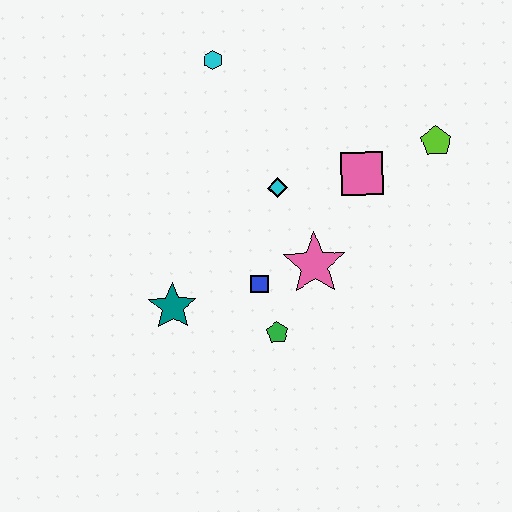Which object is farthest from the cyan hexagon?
The green pentagon is farthest from the cyan hexagon.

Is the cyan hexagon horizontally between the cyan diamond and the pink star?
No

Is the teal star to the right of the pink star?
No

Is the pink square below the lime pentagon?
Yes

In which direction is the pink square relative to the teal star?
The pink square is to the right of the teal star.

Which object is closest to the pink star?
The blue square is closest to the pink star.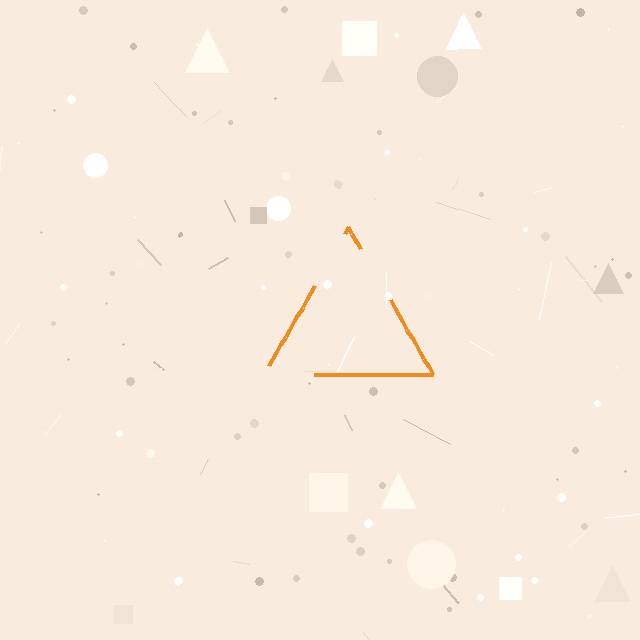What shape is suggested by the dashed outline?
The dashed outline suggests a triangle.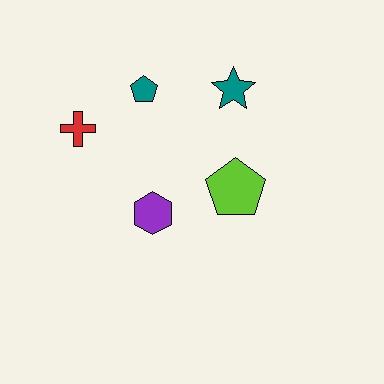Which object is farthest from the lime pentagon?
The red cross is farthest from the lime pentagon.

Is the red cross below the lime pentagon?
No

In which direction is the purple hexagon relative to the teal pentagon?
The purple hexagon is below the teal pentagon.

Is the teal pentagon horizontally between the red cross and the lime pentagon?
Yes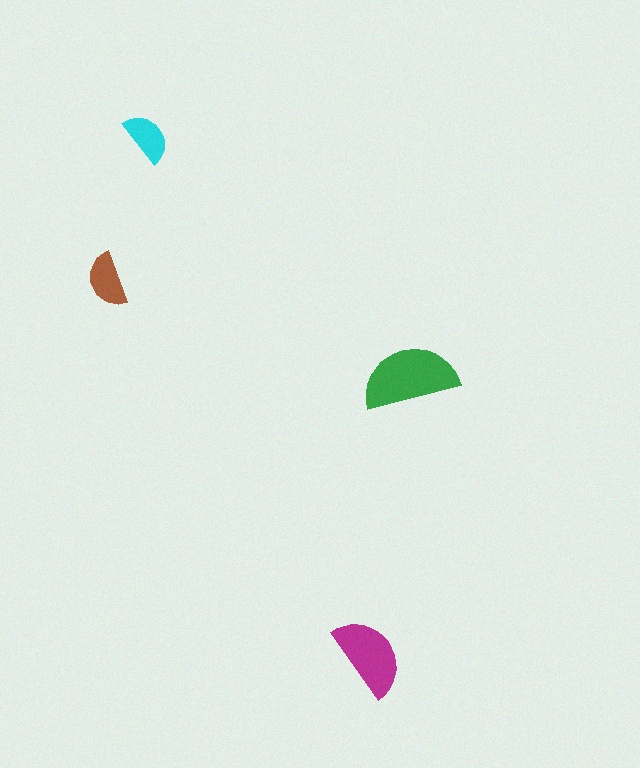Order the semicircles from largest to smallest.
the green one, the magenta one, the brown one, the cyan one.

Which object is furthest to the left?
The brown semicircle is leftmost.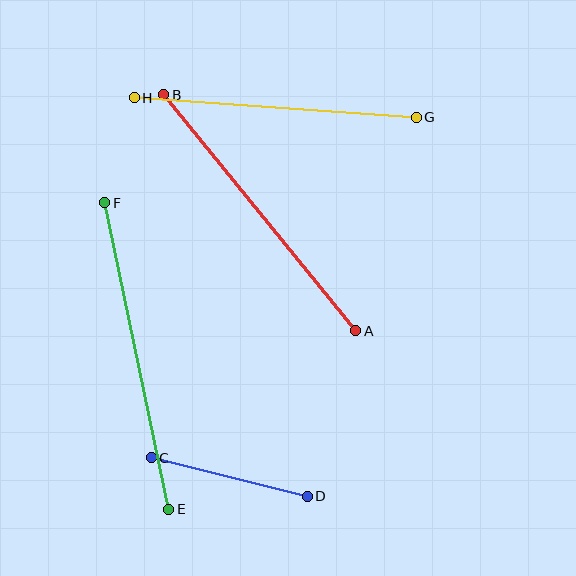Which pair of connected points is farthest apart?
Points E and F are farthest apart.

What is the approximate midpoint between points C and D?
The midpoint is at approximately (229, 477) pixels.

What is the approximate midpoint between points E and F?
The midpoint is at approximately (137, 356) pixels.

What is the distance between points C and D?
The distance is approximately 161 pixels.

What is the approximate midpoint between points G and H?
The midpoint is at approximately (275, 107) pixels.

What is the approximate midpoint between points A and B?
The midpoint is at approximately (260, 213) pixels.